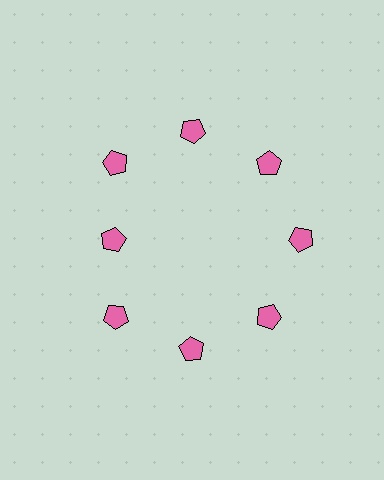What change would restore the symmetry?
The symmetry would be restored by moving it outward, back onto the ring so that all 8 pentagons sit at equal angles and equal distance from the center.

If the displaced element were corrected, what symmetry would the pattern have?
It would have 8-fold rotational symmetry — the pattern would map onto itself every 45 degrees.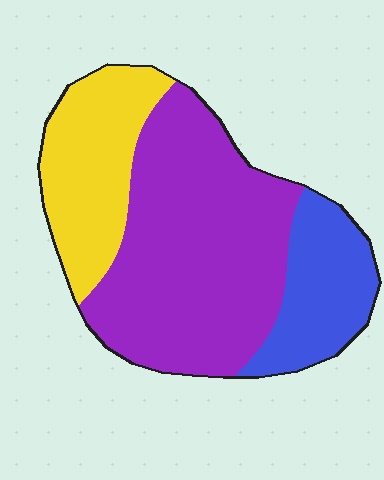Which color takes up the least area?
Blue, at roughly 20%.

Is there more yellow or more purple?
Purple.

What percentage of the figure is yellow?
Yellow takes up about one quarter (1/4) of the figure.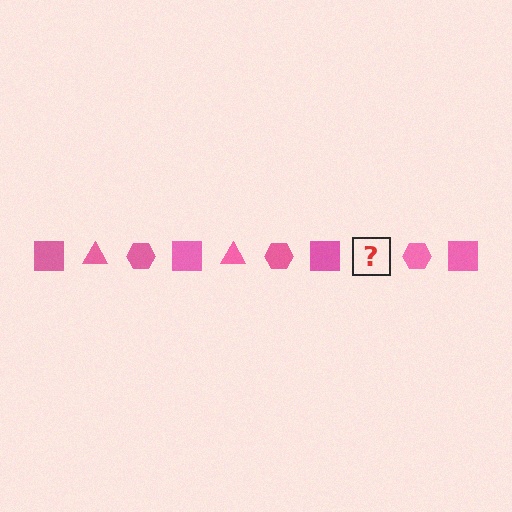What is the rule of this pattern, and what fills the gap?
The rule is that the pattern cycles through square, triangle, hexagon shapes in pink. The gap should be filled with a pink triangle.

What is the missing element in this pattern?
The missing element is a pink triangle.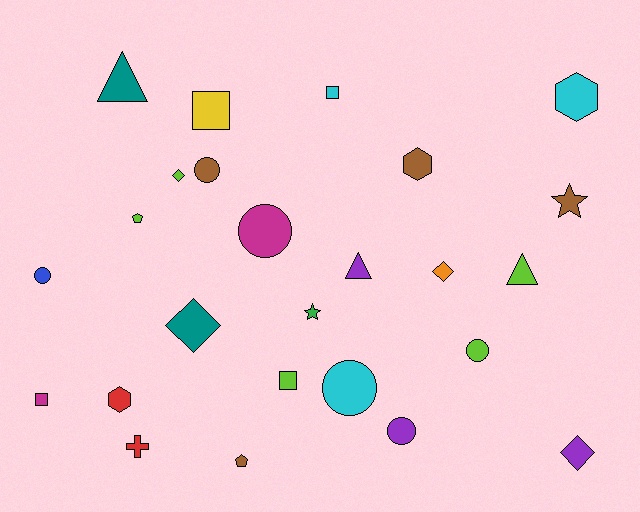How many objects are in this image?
There are 25 objects.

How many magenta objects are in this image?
There are 2 magenta objects.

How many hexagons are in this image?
There are 3 hexagons.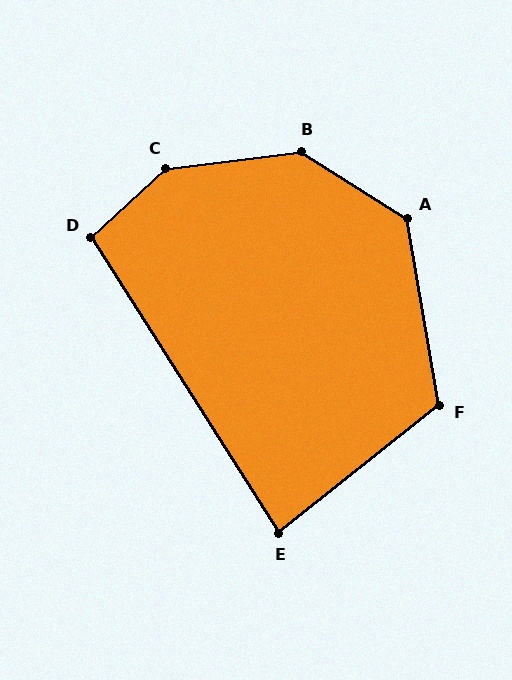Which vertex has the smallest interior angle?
E, at approximately 84 degrees.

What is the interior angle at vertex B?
Approximately 140 degrees (obtuse).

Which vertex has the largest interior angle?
C, at approximately 144 degrees.